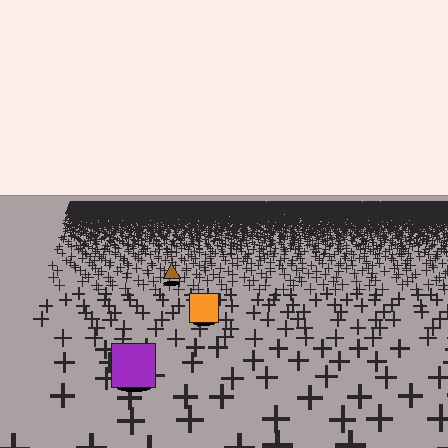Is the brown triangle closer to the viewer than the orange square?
No. The orange square is closer — you can tell from the texture gradient: the ground texture is coarser near it.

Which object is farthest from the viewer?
The brown triangle is farthest from the viewer. It appears smaller and the ground texture around it is denser.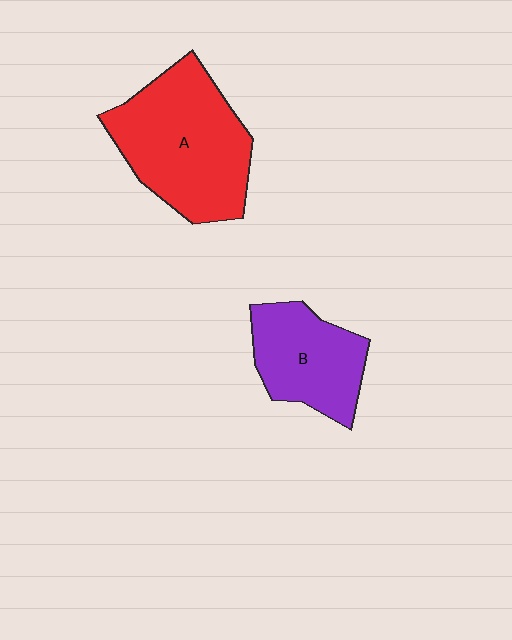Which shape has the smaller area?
Shape B (purple).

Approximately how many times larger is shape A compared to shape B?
Approximately 1.6 times.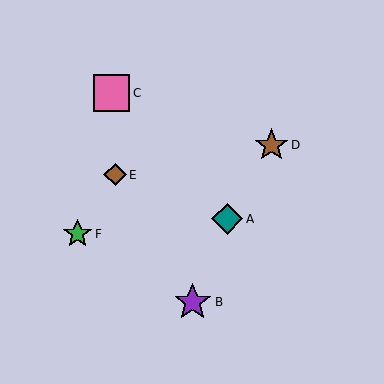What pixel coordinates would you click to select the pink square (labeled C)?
Click at (112, 93) to select the pink square C.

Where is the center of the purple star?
The center of the purple star is at (193, 302).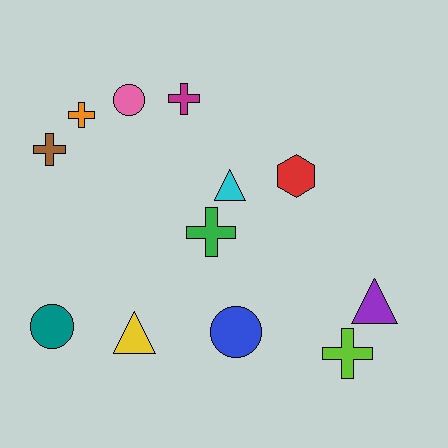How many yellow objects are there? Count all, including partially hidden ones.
There is 1 yellow object.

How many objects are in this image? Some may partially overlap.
There are 12 objects.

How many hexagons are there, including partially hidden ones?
There is 1 hexagon.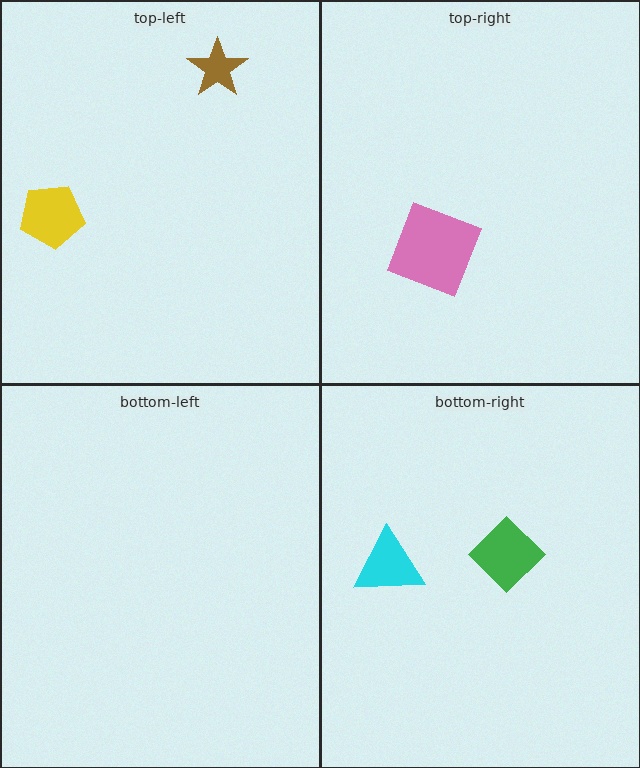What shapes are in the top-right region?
The pink square.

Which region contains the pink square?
The top-right region.